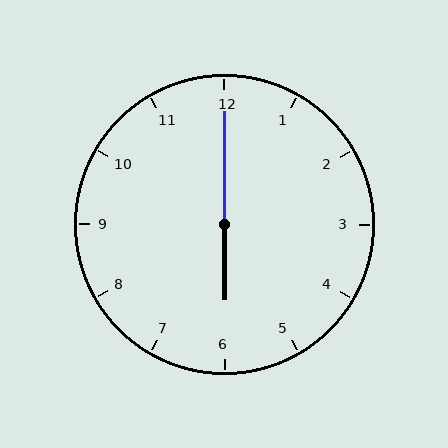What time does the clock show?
6:00.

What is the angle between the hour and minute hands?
Approximately 180 degrees.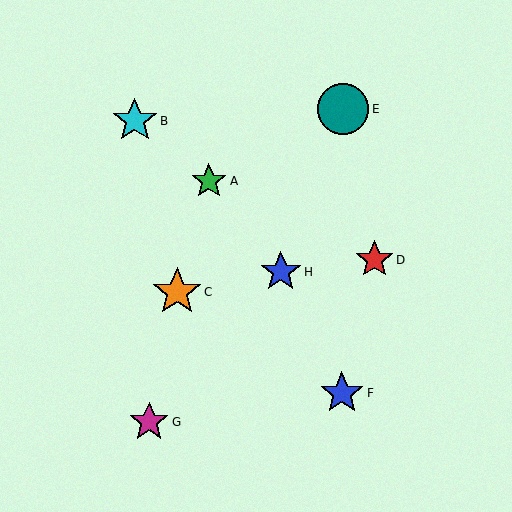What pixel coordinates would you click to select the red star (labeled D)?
Click at (374, 260) to select the red star D.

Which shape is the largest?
The teal circle (labeled E) is the largest.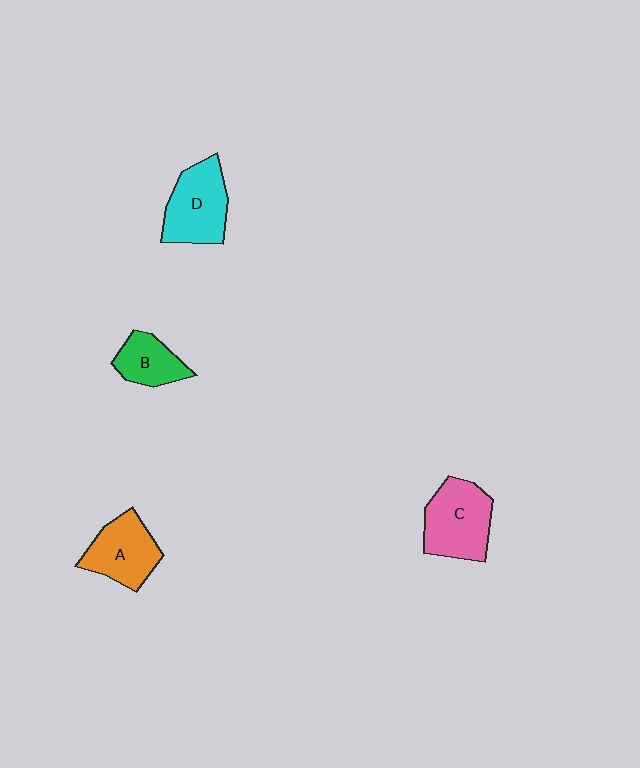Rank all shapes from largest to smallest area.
From largest to smallest: C (pink), D (cyan), A (orange), B (green).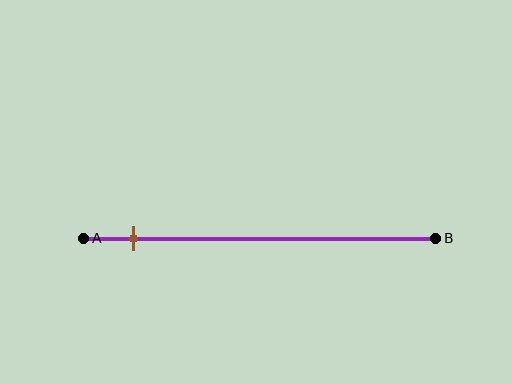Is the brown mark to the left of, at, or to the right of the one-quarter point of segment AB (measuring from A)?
The brown mark is to the left of the one-quarter point of segment AB.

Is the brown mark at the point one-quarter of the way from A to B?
No, the mark is at about 15% from A, not at the 25% one-quarter point.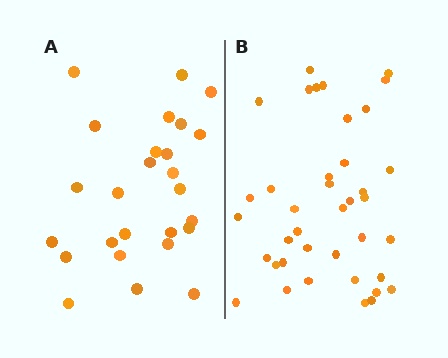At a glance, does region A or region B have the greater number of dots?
Region B (the right region) has more dots.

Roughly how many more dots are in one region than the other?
Region B has approximately 15 more dots than region A.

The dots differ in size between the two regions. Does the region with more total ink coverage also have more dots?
No. Region A has more total ink coverage because its dots are larger, but region B actually contains more individual dots. Total area can be misleading — the number of items is what matters here.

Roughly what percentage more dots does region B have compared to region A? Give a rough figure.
About 50% more.